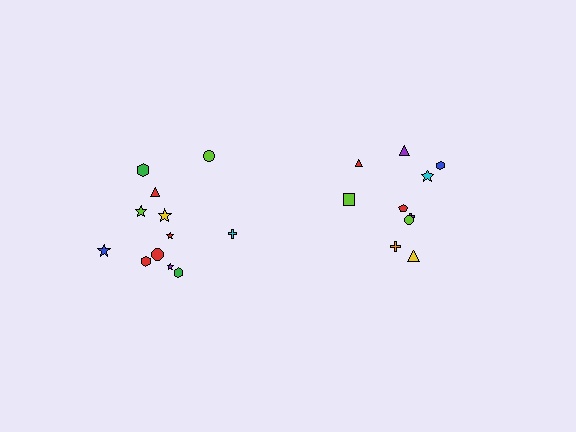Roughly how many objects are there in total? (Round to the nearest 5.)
Roughly 20 objects in total.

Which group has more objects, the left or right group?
The left group.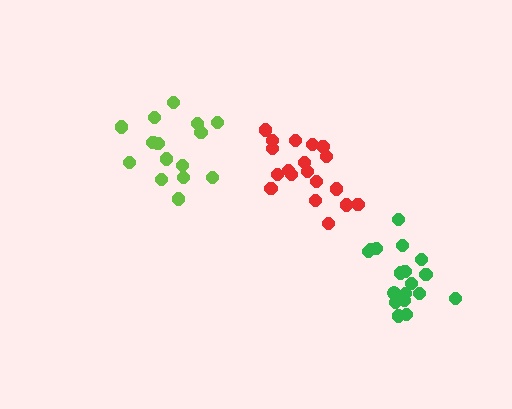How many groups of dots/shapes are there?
There are 3 groups.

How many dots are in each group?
Group 1: 18 dots, Group 2: 15 dots, Group 3: 19 dots (52 total).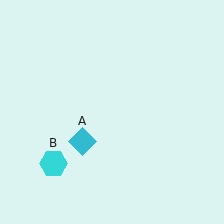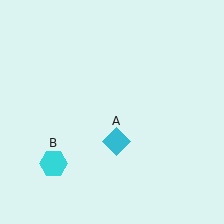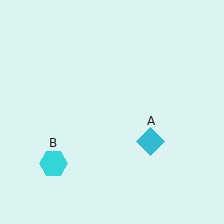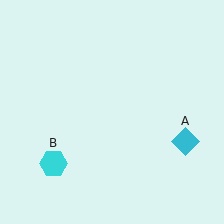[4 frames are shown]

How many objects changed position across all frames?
1 object changed position: cyan diamond (object A).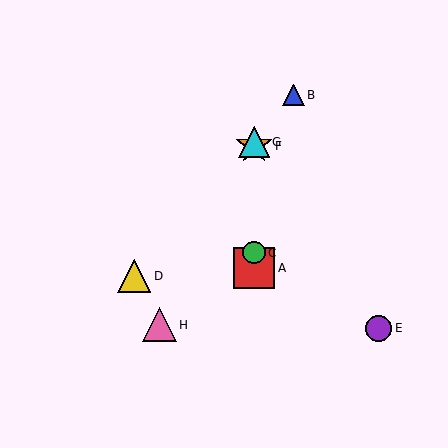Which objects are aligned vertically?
Objects A, C, F, G are aligned vertically.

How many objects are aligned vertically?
4 objects (A, C, F, G) are aligned vertically.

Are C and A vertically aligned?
Yes, both are at x≈254.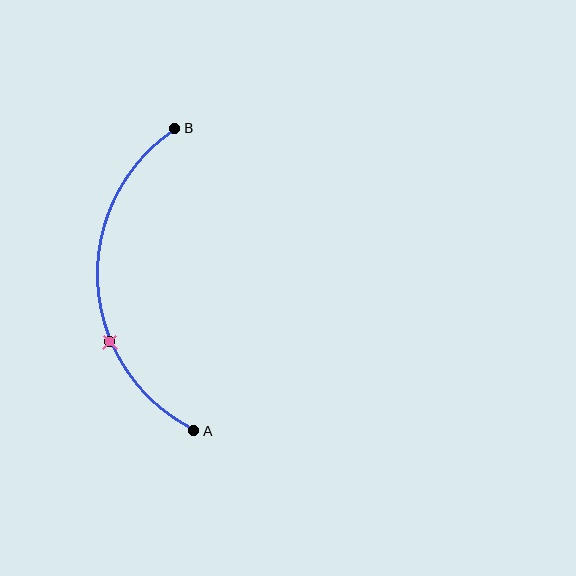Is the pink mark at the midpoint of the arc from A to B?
No. The pink mark lies on the arc but is closer to endpoint A. The arc midpoint would be at the point on the curve equidistant along the arc from both A and B.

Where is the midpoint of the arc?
The arc midpoint is the point on the curve farthest from the straight line joining A and B. It sits to the left of that line.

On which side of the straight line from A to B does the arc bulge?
The arc bulges to the left of the straight line connecting A and B.